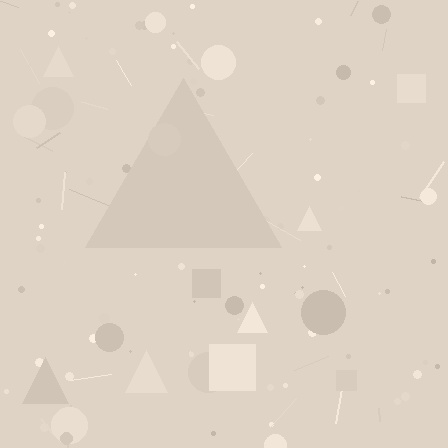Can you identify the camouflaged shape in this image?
The camouflaged shape is a triangle.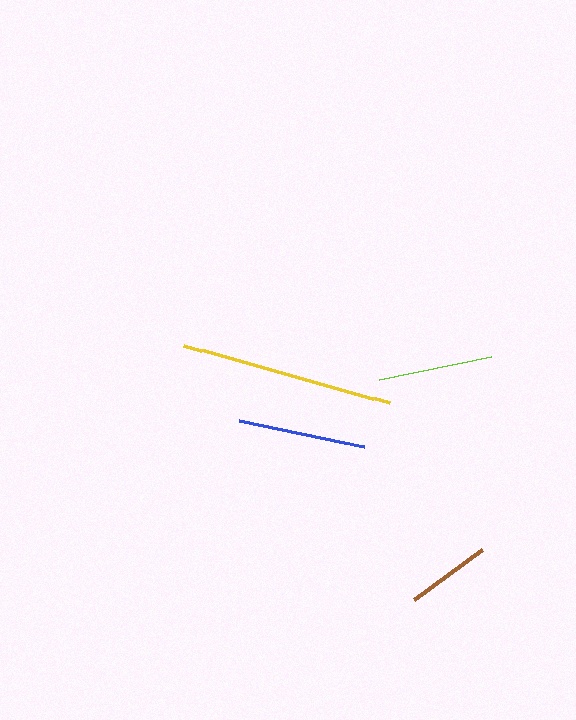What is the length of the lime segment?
The lime segment is approximately 115 pixels long.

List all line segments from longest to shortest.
From longest to shortest: yellow, blue, lime, brown.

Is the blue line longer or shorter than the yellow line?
The yellow line is longer than the blue line.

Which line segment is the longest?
The yellow line is the longest at approximately 215 pixels.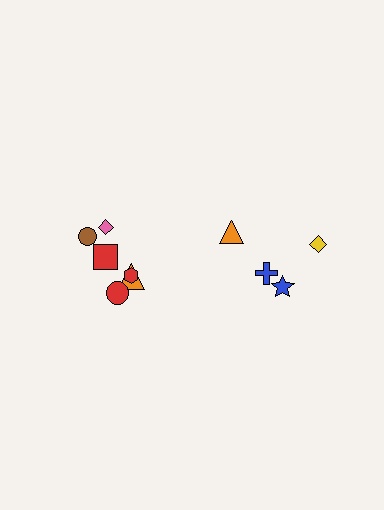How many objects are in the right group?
There are 4 objects.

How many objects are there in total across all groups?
There are 10 objects.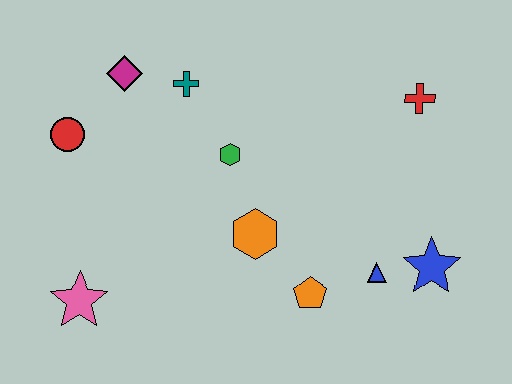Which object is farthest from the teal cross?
The blue star is farthest from the teal cross.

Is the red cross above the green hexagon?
Yes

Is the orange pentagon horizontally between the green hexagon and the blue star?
Yes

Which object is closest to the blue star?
The blue triangle is closest to the blue star.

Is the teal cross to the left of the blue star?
Yes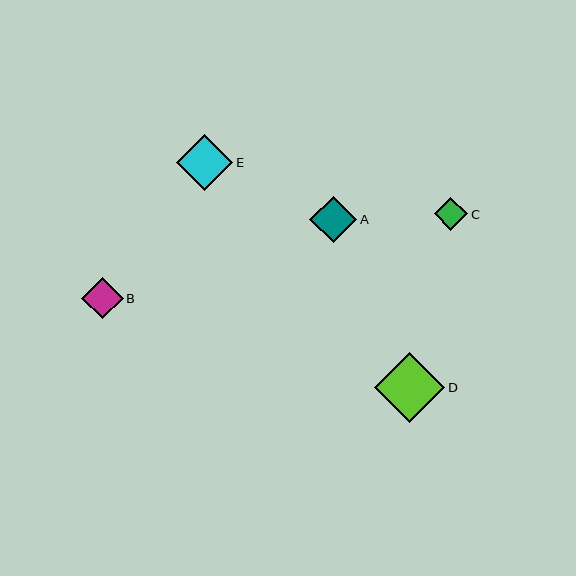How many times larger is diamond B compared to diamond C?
Diamond B is approximately 1.2 times the size of diamond C.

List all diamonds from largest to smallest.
From largest to smallest: D, E, A, B, C.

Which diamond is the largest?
Diamond D is the largest with a size of approximately 70 pixels.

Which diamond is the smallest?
Diamond C is the smallest with a size of approximately 33 pixels.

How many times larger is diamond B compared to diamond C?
Diamond B is approximately 1.2 times the size of diamond C.